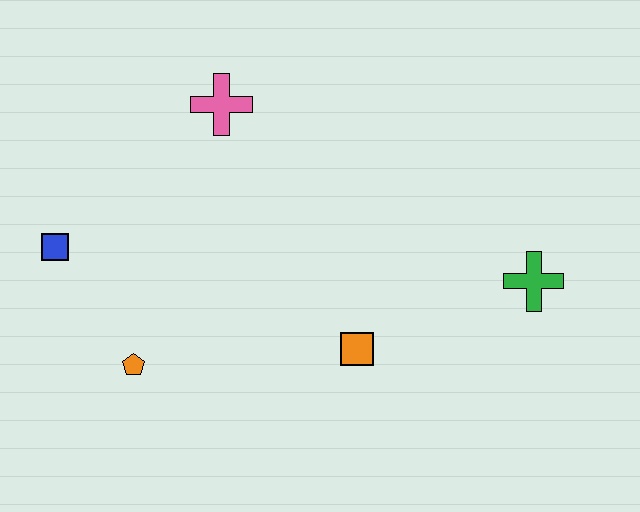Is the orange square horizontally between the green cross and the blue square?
Yes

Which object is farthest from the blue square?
The green cross is farthest from the blue square.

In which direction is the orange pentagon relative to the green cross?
The orange pentagon is to the left of the green cross.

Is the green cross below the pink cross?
Yes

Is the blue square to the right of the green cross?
No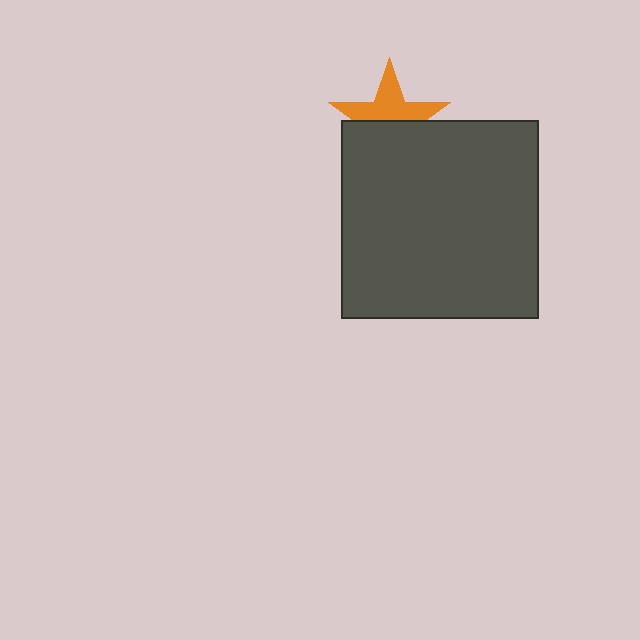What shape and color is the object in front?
The object in front is a dark gray square.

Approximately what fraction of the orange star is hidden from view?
Roughly 49% of the orange star is hidden behind the dark gray square.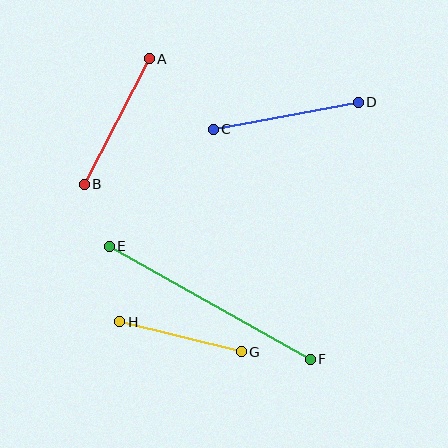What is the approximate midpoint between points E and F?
The midpoint is at approximately (210, 303) pixels.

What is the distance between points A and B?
The distance is approximately 141 pixels.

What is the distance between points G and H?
The distance is approximately 125 pixels.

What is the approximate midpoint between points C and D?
The midpoint is at approximately (286, 116) pixels.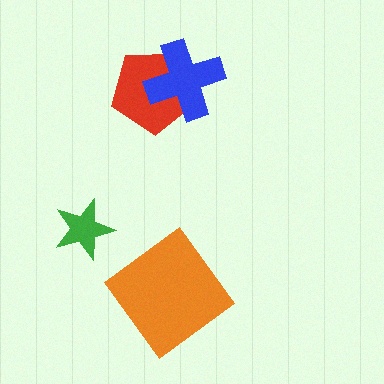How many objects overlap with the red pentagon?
1 object overlaps with the red pentagon.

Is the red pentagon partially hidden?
Yes, it is partially covered by another shape.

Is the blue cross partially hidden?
No, no other shape covers it.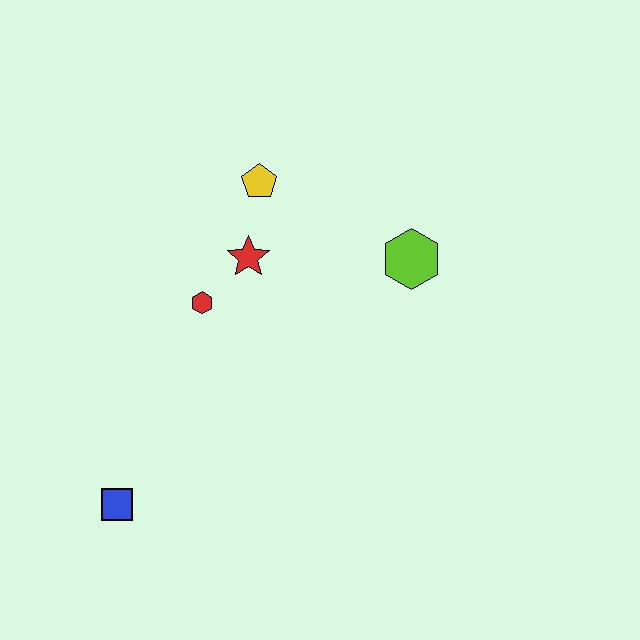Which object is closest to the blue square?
The red hexagon is closest to the blue square.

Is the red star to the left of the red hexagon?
No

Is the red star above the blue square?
Yes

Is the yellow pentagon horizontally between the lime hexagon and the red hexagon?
Yes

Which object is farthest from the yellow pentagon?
The blue square is farthest from the yellow pentagon.